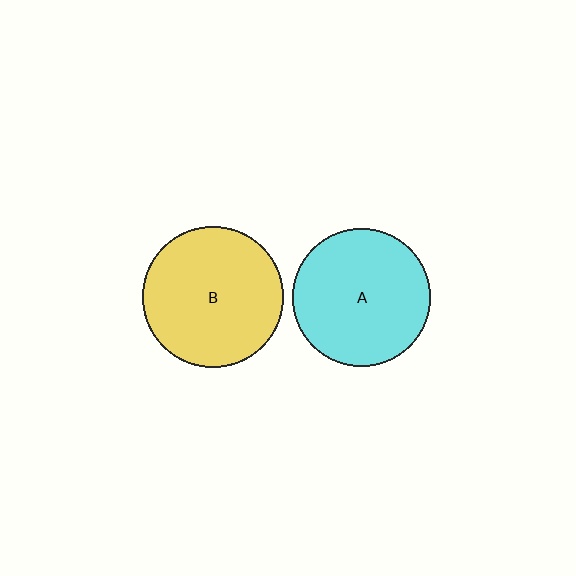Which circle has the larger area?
Circle B (yellow).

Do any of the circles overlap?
No, none of the circles overlap.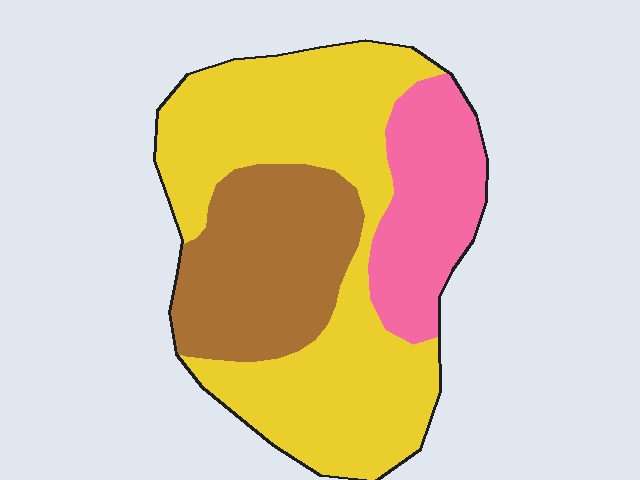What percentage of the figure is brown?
Brown takes up about one quarter (1/4) of the figure.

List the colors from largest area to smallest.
From largest to smallest: yellow, brown, pink.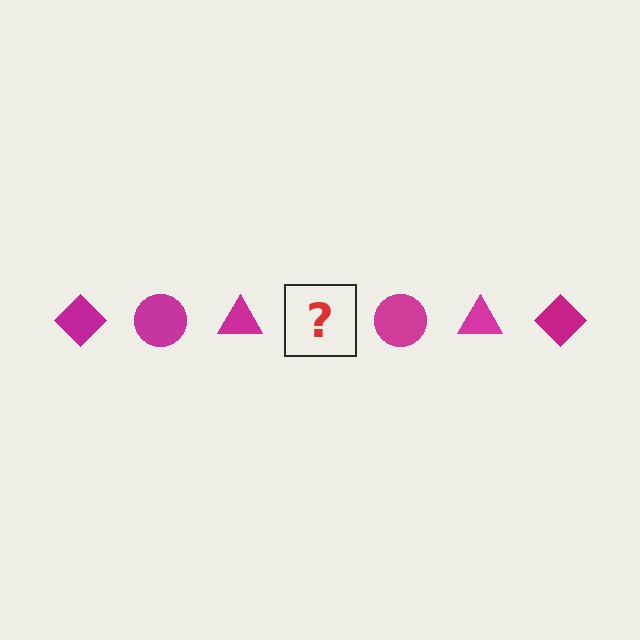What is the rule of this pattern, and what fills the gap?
The rule is that the pattern cycles through diamond, circle, triangle shapes in magenta. The gap should be filled with a magenta diamond.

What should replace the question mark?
The question mark should be replaced with a magenta diamond.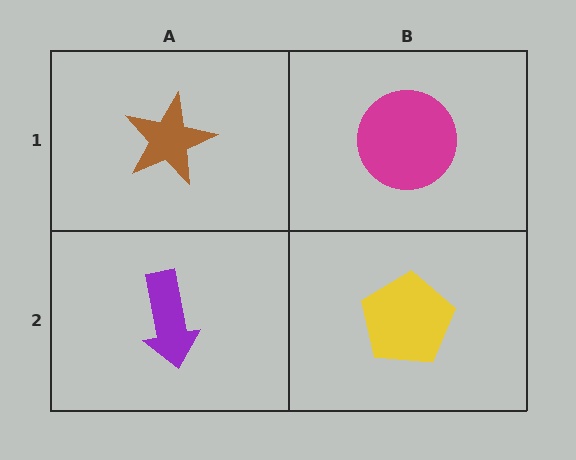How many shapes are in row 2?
2 shapes.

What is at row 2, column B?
A yellow pentagon.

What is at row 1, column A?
A brown star.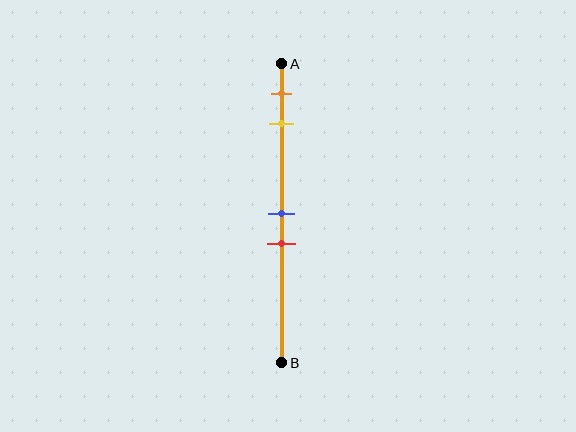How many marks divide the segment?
There are 4 marks dividing the segment.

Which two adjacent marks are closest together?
The blue and red marks are the closest adjacent pair.